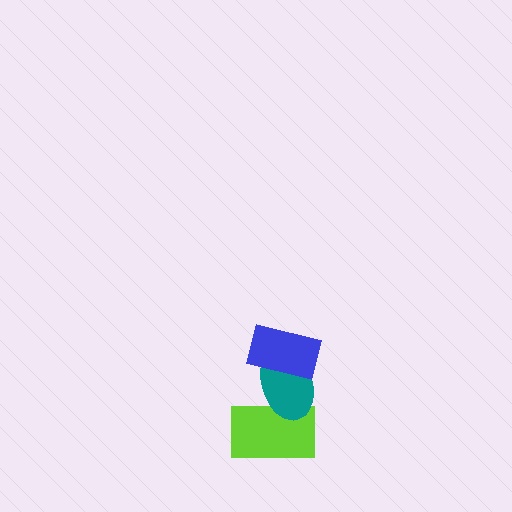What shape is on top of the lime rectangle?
The teal ellipse is on top of the lime rectangle.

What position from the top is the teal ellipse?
The teal ellipse is 2nd from the top.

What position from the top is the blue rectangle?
The blue rectangle is 1st from the top.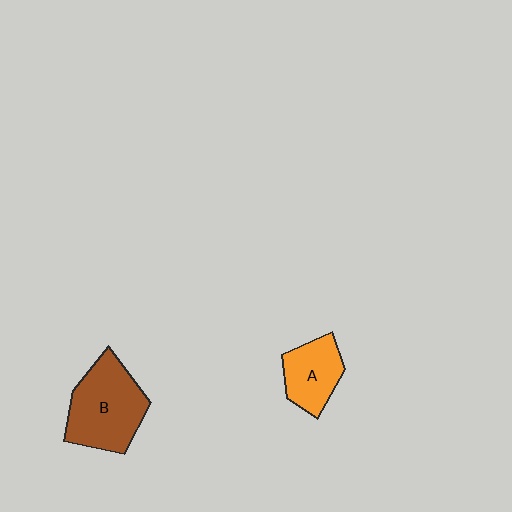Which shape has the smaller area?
Shape A (orange).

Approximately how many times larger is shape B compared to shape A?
Approximately 1.6 times.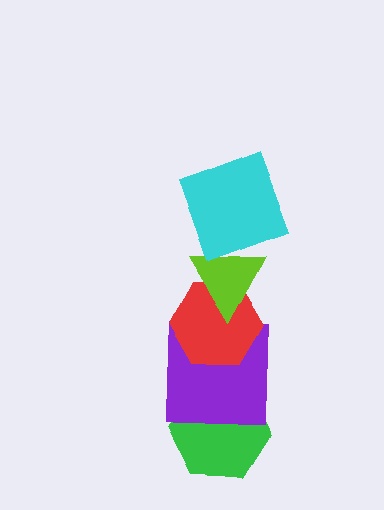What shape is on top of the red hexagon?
The lime triangle is on top of the red hexagon.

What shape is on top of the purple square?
The red hexagon is on top of the purple square.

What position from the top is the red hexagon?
The red hexagon is 3rd from the top.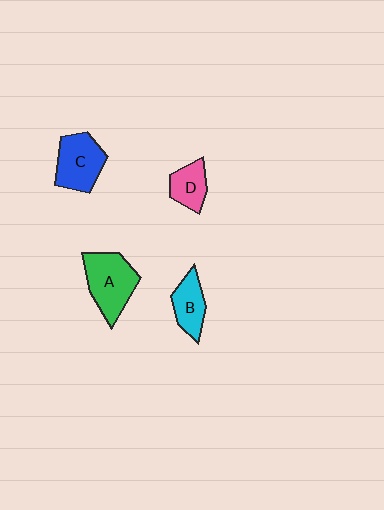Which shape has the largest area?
Shape A (green).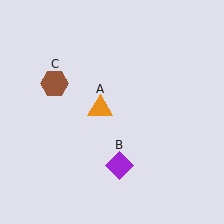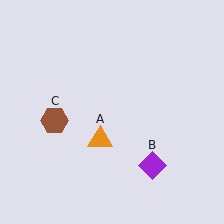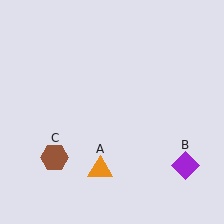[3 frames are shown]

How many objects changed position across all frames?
3 objects changed position: orange triangle (object A), purple diamond (object B), brown hexagon (object C).